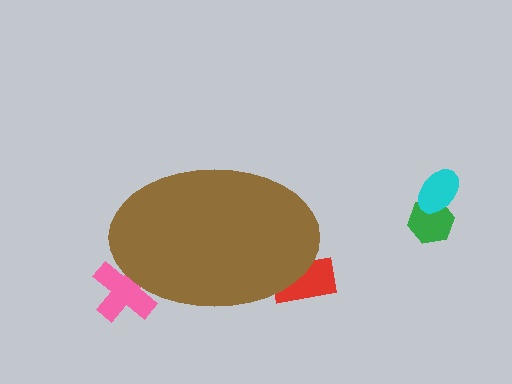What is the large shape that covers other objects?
A brown ellipse.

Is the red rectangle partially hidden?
Yes, the red rectangle is partially hidden behind the brown ellipse.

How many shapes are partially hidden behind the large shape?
2 shapes are partially hidden.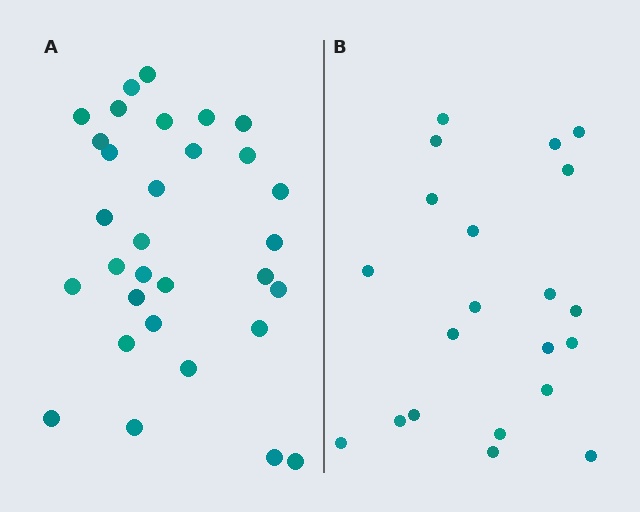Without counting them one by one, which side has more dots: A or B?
Region A (the left region) has more dots.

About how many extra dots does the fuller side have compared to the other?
Region A has roughly 10 or so more dots than region B.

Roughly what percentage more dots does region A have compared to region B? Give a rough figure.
About 50% more.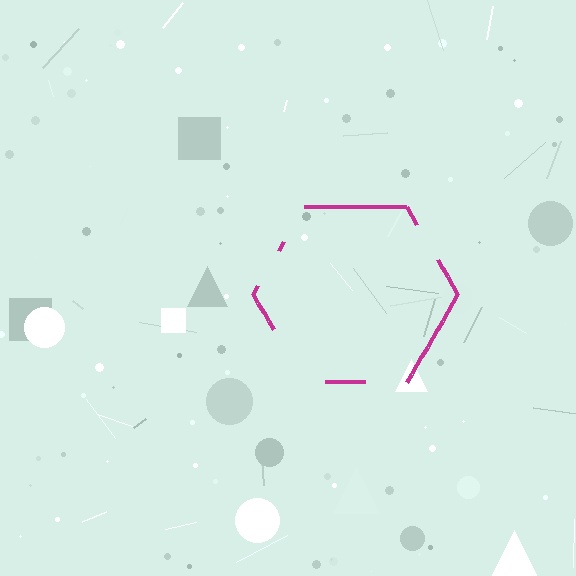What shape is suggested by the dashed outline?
The dashed outline suggests a hexagon.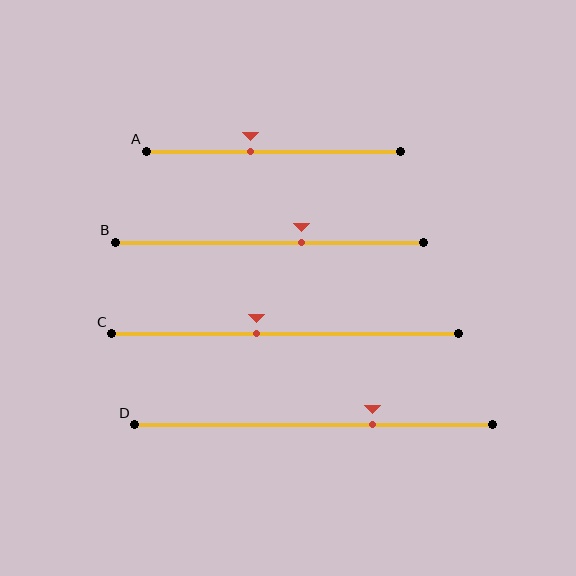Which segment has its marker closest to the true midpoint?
Segment C has its marker closest to the true midpoint.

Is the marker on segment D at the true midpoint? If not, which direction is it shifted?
No, the marker on segment D is shifted to the right by about 17% of the segment length.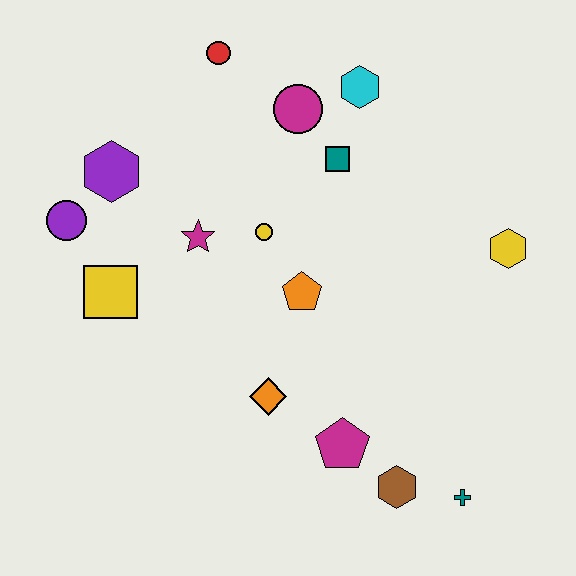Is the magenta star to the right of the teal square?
No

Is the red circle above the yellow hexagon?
Yes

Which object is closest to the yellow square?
The purple circle is closest to the yellow square.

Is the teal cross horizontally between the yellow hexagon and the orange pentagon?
Yes